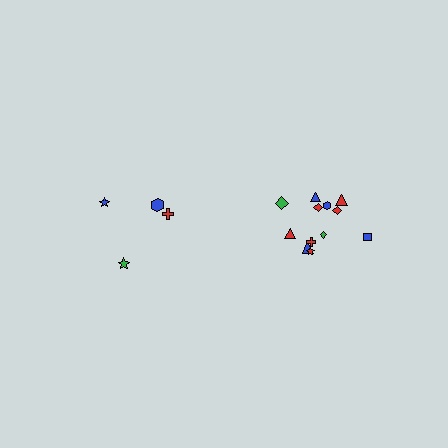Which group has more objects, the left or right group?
The right group.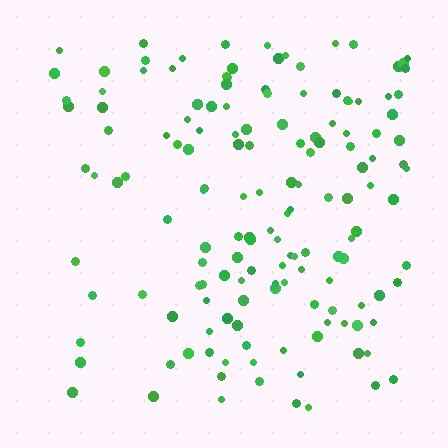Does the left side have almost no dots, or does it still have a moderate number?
Still a moderate number, just noticeably fewer than the right.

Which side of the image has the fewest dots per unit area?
The left.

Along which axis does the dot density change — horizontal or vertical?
Horizontal.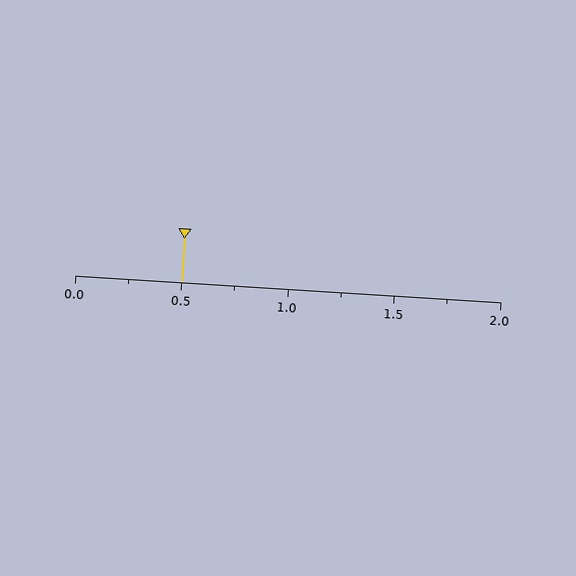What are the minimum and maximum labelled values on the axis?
The axis runs from 0.0 to 2.0.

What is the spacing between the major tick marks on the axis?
The major ticks are spaced 0.5 apart.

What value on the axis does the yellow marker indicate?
The marker indicates approximately 0.5.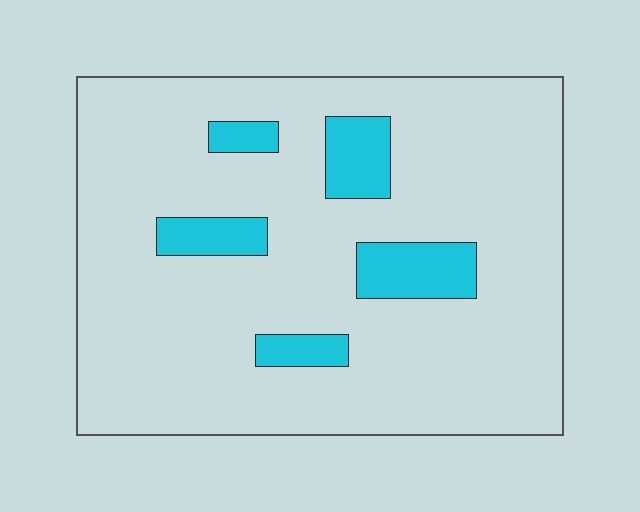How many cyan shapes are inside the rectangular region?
5.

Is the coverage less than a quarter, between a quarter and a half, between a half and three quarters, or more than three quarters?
Less than a quarter.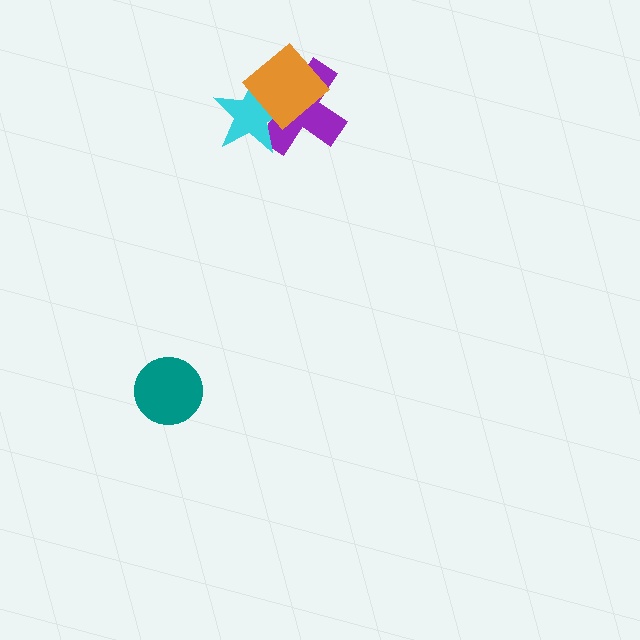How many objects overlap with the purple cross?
2 objects overlap with the purple cross.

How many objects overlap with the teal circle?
0 objects overlap with the teal circle.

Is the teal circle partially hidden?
No, no other shape covers it.